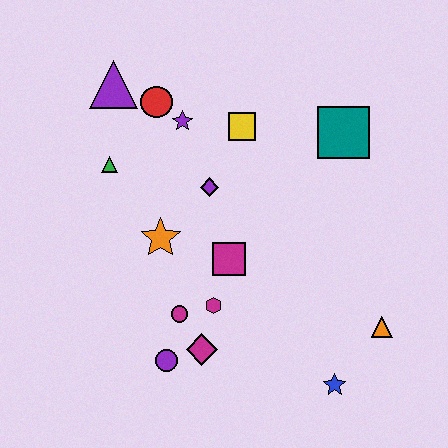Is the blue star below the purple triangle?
Yes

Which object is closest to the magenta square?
The magenta hexagon is closest to the magenta square.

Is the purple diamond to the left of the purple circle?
No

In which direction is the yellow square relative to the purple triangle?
The yellow square is to the right of the purple triangle.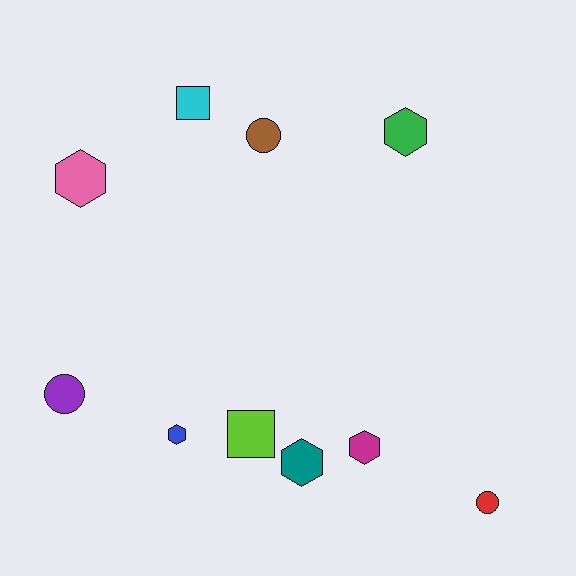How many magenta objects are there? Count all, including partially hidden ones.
There is 1 magenta object.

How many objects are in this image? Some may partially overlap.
There are 10 objects.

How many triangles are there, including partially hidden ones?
There are no triangles.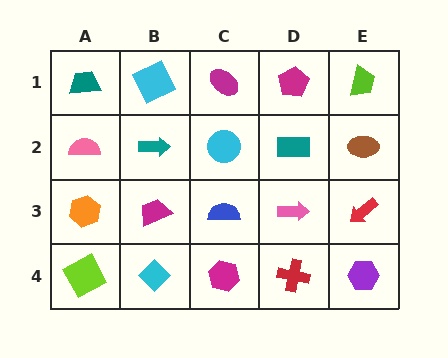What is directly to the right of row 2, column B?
A cyan circle.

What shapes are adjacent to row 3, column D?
A teal rectangle (row 2, column D), a red cross (row 4, column D), a blue semicircle (row 3, column C), a red arrow (row 3, column E).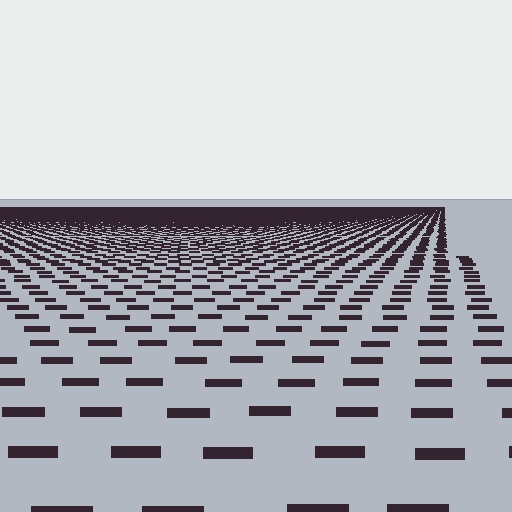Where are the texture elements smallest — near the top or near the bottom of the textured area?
Near the top.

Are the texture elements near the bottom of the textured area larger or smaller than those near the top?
Larger. Near the bottom, elements are closer to the viewer and appear at a bigger on-screen size.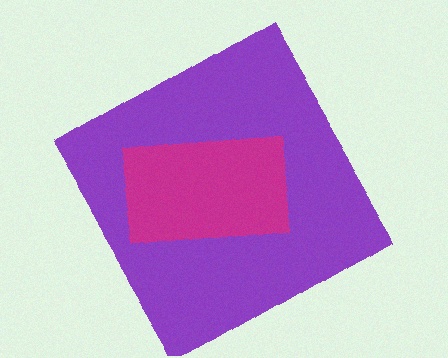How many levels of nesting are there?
2.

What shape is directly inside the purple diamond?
The magenta rectangle.